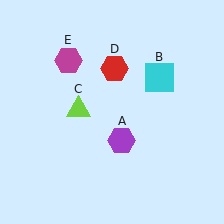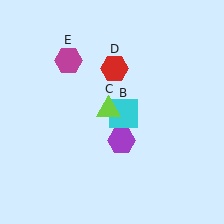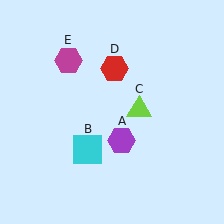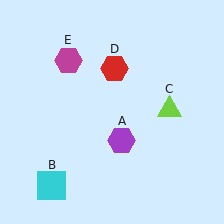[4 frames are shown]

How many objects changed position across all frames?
2 objects changed position: cyan square (object B), lime triangle (object C).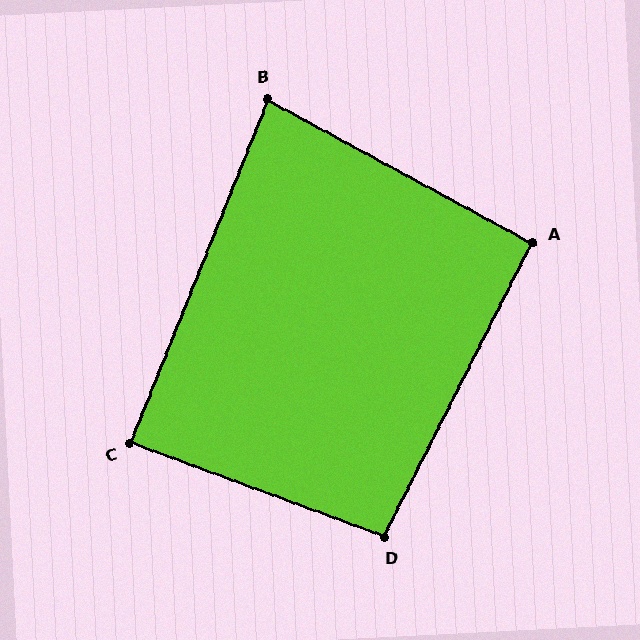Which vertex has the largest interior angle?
D, at approximately 97 degrees.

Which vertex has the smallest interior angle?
B, at approximately 83 degrees.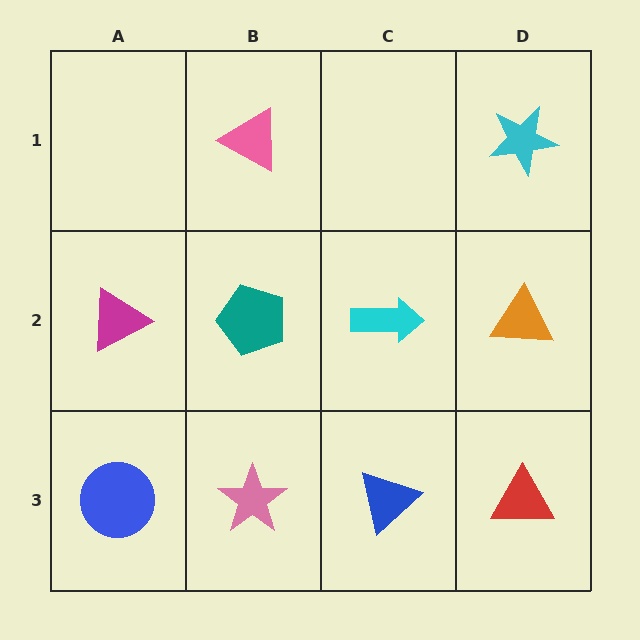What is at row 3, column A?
A blue circle.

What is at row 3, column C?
A blue triangle.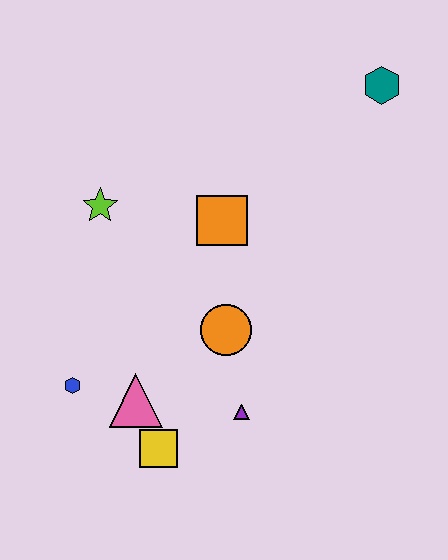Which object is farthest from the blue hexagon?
The teal hexagon is farthest from the blue hexagon.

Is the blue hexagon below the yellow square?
No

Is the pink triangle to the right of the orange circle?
No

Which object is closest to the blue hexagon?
The pink triangle is closest to the blue hexagon.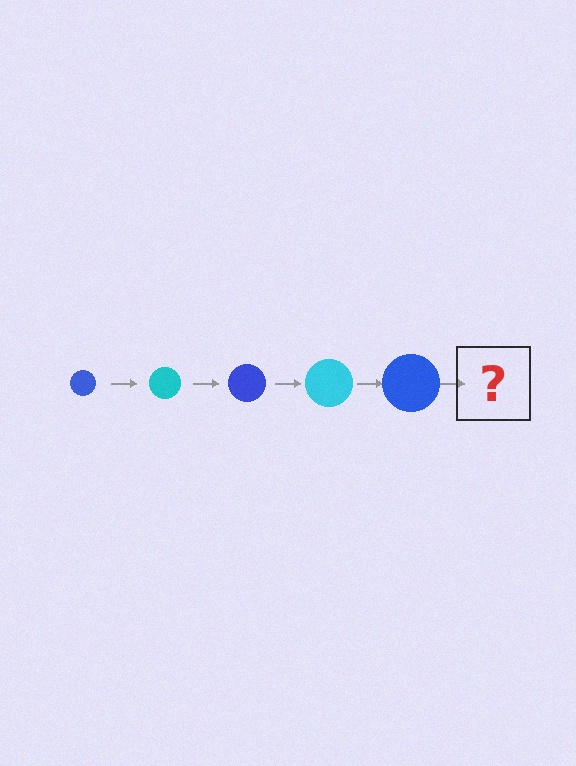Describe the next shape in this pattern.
It should be a cyan circle, larger than the previous one.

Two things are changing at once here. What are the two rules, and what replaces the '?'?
The two rules are that the circle grows larger each step and the color cycles through blue and cyan. The '?' should be a cyan circle, larger than the previous one.